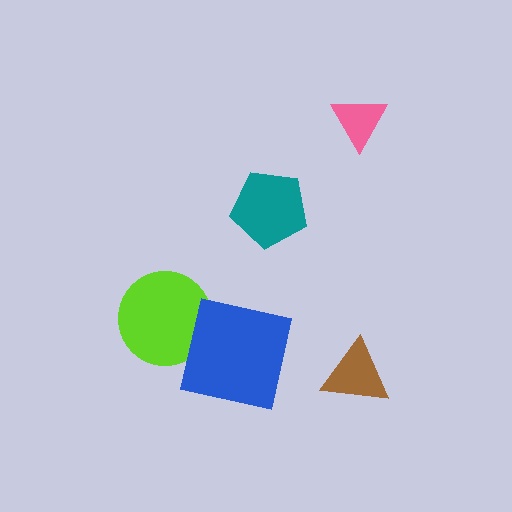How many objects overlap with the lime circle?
1 object overlaps with the lime circle.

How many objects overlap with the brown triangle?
0 objects overlap with the brown triangle.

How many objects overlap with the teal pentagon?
0 objects overlap with the teal pentagon.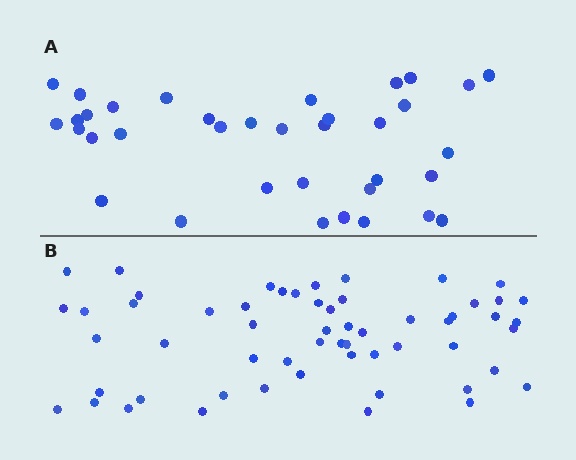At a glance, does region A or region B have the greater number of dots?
Region B (the bottom region) has more dots.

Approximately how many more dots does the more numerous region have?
Region B has approximately 20 more dots than region A.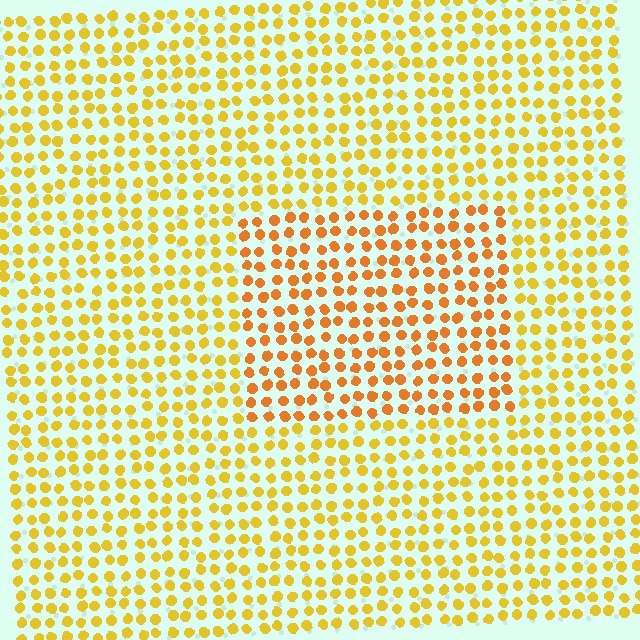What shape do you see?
I see a rectangle.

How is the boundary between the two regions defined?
The boundary is defined purely by a slight shift in hue (about 24 degrees). Spacing, size, and orientation are identical on both sides.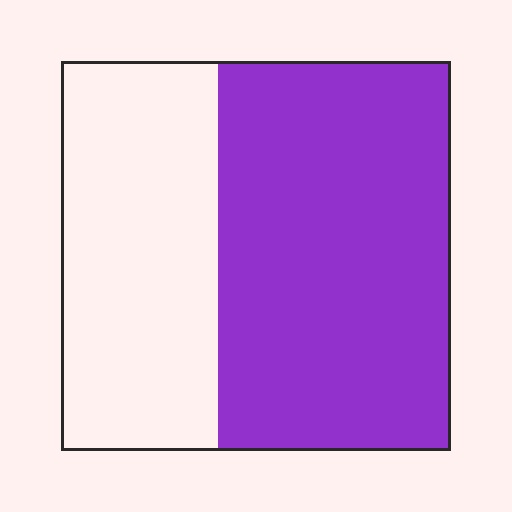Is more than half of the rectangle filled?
Yes.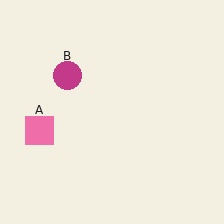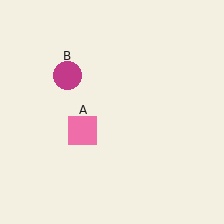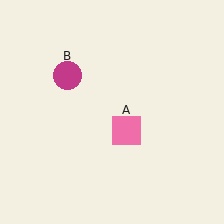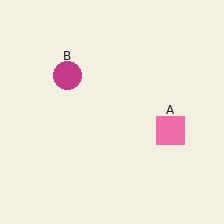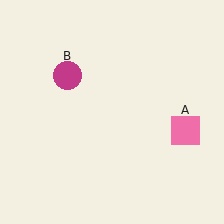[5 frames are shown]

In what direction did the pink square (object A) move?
The pink square (object A) moved right.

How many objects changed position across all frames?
1 object changed position: pink square (object A).